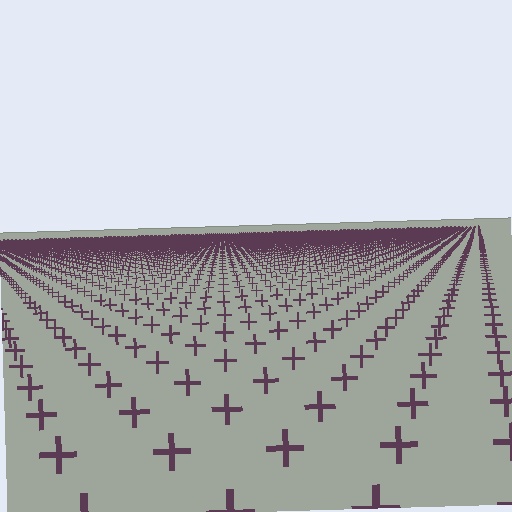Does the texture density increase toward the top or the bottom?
Density increases toward the top.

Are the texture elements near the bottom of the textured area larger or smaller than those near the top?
Larger. Near the bottom, elements are closer to the viewer and appear at a bigger on-screen size.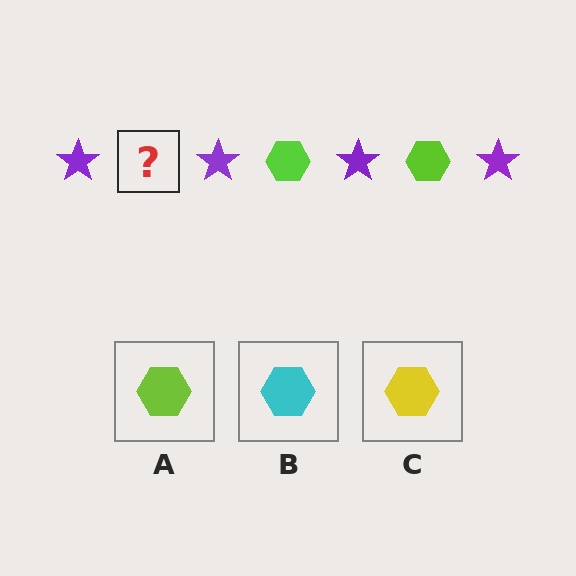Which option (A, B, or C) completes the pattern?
A.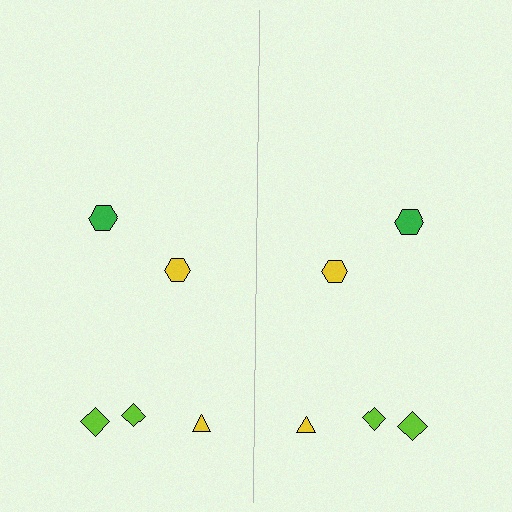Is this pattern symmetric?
Yes, this pattern has bilateral (reflection) symmetry.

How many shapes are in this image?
There are 10 shapes in this image.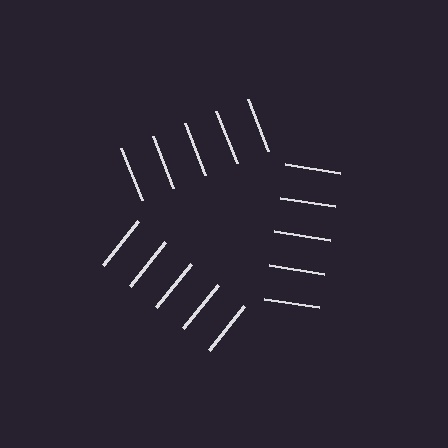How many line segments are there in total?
15 — 5 along each of the 3 edges.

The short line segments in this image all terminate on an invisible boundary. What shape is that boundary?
An illusory triangle — the line segments terminate on its edges but no continuous stroke is drawn.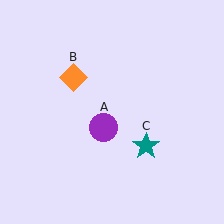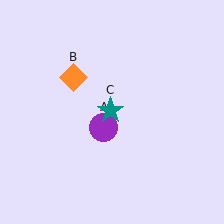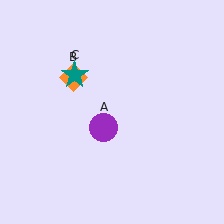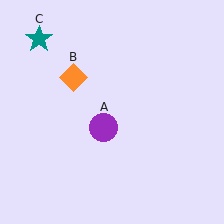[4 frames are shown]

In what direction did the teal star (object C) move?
The teal star (object C) moved up and to the left.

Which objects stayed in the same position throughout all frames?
Purple circle (object A) and orange diamond (object B) remained stationary.